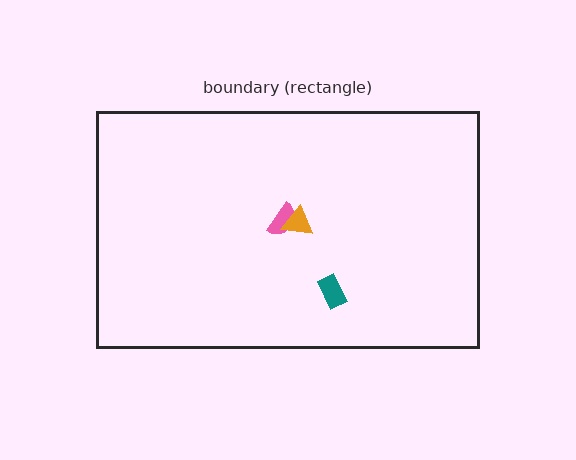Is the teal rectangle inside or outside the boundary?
Inside.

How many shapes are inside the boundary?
3 inside, 0 outside.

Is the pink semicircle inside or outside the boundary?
Inside.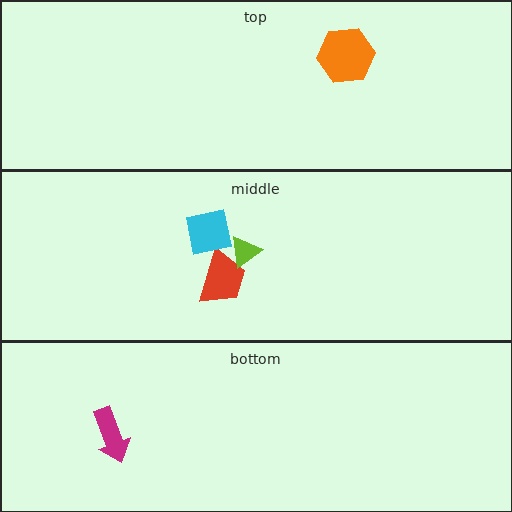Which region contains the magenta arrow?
The bottom region.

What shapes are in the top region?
The orange hexagon.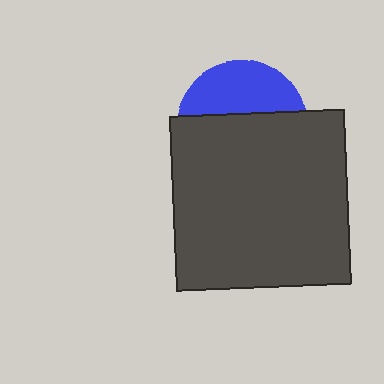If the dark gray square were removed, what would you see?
You would see the complete blue circle.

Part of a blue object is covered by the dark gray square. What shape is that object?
It is a circle.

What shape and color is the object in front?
The object in front is a dark gray square.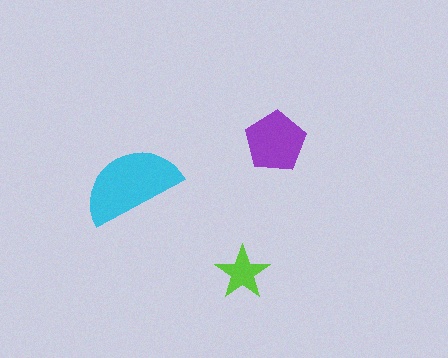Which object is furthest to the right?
The purple pentagon is rightmost.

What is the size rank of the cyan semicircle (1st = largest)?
1st.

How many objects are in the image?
There are 3 objects in the image.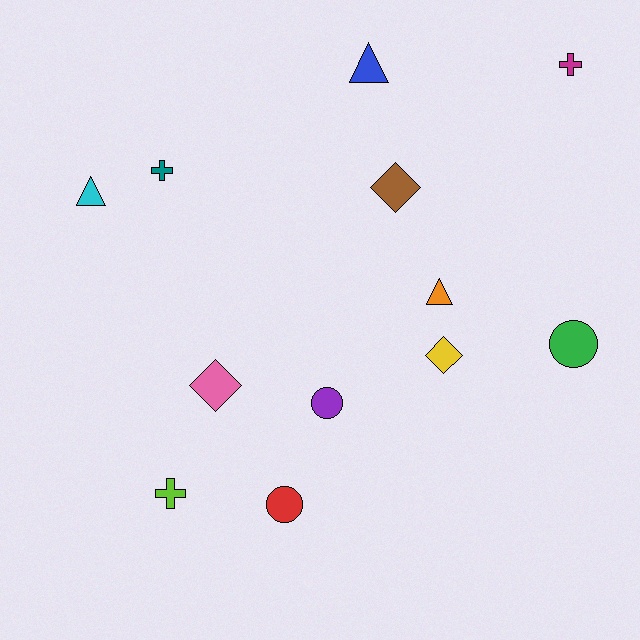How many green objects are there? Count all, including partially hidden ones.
There is 1 green object.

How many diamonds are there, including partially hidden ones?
There are 3 diamonds.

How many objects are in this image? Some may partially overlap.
There are 12 objects.